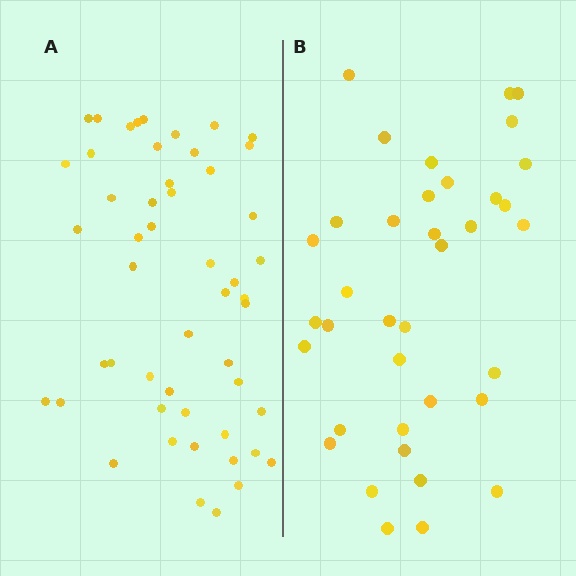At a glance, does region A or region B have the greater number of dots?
Region A (the left region) has more dots.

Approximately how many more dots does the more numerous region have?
Region A has approximately 15 more dots than region B.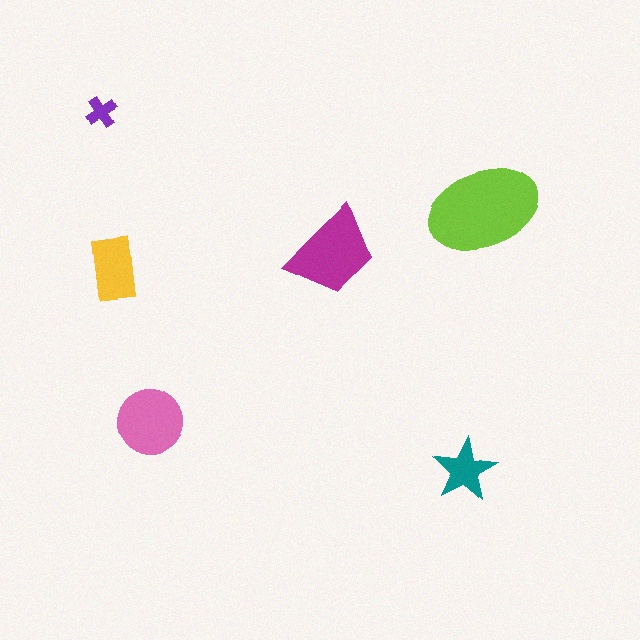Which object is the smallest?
The purple cross.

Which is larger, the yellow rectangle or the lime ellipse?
The lime ellipse.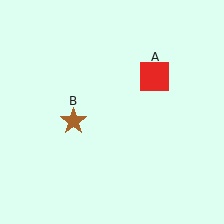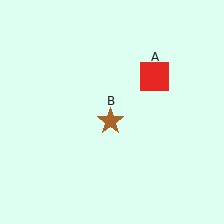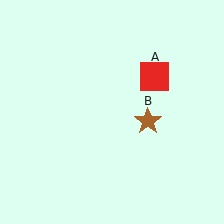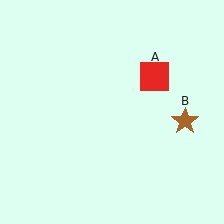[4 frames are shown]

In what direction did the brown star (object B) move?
The brown star (object B) moved right.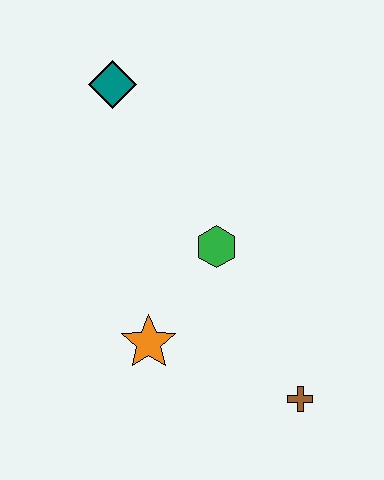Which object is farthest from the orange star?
The teal diamond is farthest from the orange star.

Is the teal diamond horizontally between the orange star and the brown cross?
No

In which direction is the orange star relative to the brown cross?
The orange star is to the left of the brown cross.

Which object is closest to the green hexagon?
The orange star is closest to the green hexagon.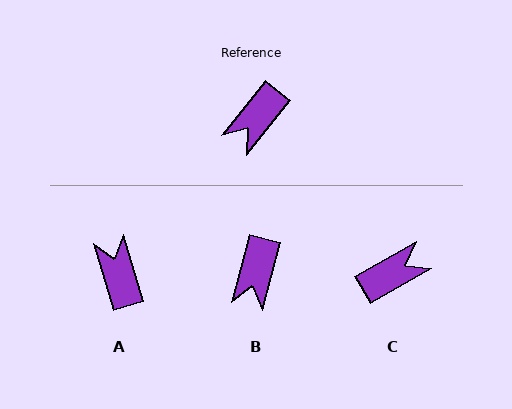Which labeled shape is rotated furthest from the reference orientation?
C, about 159 degrees away.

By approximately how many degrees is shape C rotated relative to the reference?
Approximately 159 degrees counter-clockwise.